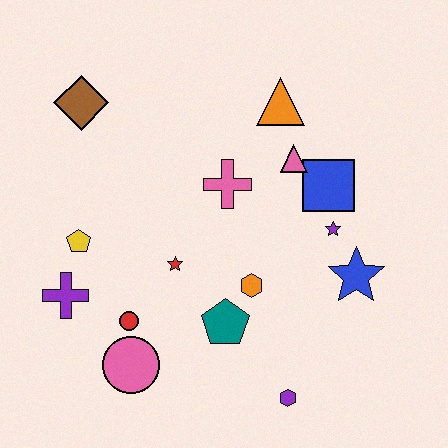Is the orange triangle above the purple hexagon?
Yes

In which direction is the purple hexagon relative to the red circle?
The purple hexagon is to the right of the red circle.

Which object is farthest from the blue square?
The purple cross is farthest from the blue square.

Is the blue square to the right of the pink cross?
Yes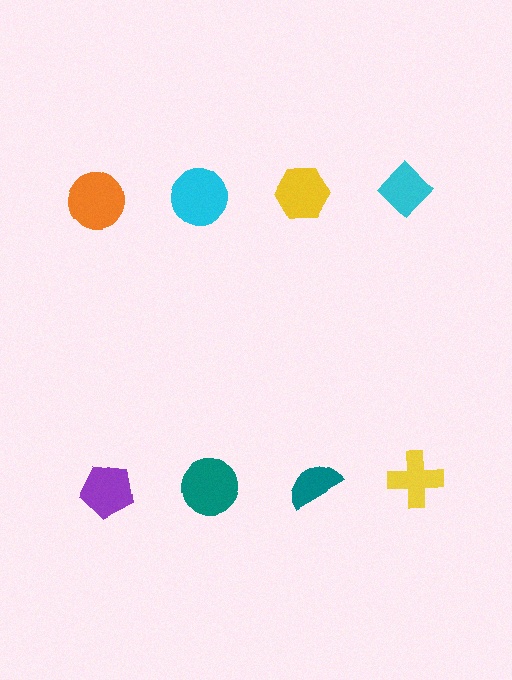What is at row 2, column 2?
A teal circle.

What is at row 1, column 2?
A cyan circle.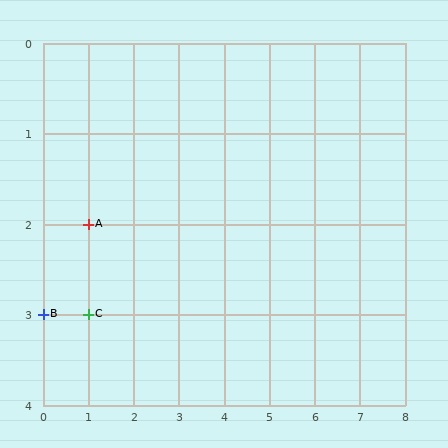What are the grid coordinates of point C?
Point C is at grid coordinates (1, 3).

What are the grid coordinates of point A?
Point A is at grid coordinates (1, 2).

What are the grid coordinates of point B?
Point B is at grid coordinates (0, 3).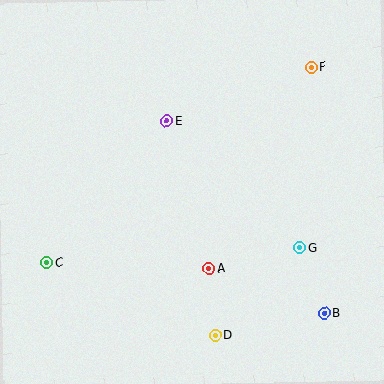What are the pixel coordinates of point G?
Point G is at (300, 248).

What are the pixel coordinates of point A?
Point A is at (209, 268).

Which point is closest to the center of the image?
Point E at (166, 121) is closest to the center.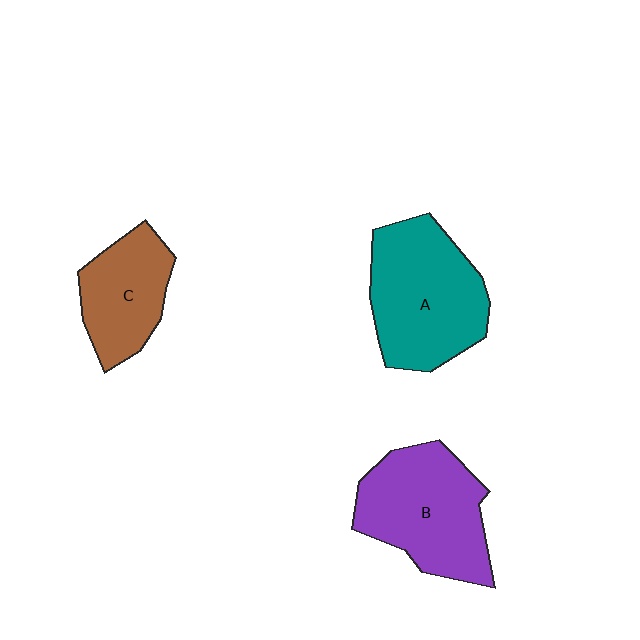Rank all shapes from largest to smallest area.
From largest to smallest: A (teal), B (purple), C (brown).